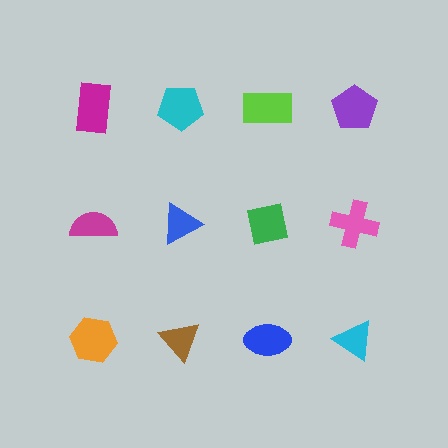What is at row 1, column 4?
A purple pentagon.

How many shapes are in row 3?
4 shapes.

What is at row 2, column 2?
A blue triangle.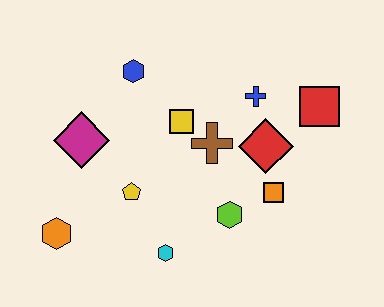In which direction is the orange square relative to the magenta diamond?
The orange square is to the right of the magenta diamond.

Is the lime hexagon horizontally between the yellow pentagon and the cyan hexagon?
No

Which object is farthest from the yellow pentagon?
The red square is farthest from the yellow pentagon.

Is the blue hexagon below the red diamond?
No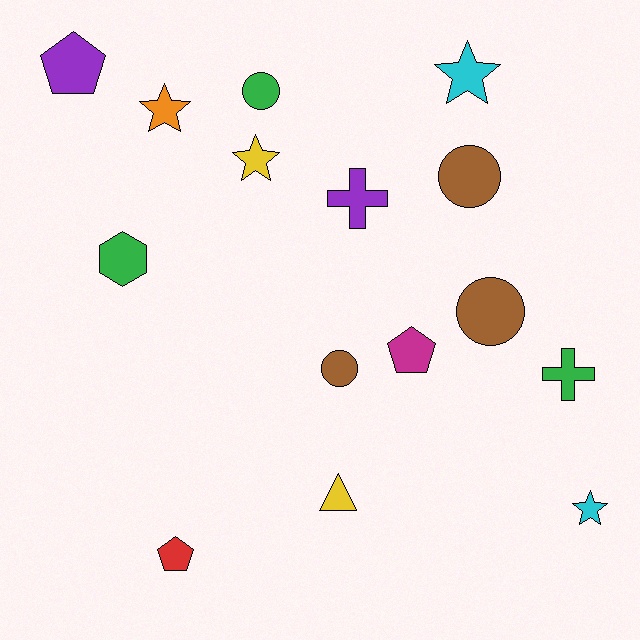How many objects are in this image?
There are 15 objects.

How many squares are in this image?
There are no squares.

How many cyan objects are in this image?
There are 2 cyan objects.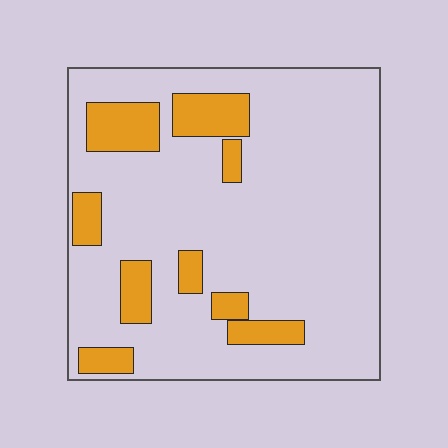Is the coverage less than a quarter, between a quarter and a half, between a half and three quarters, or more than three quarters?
Less than a quarter.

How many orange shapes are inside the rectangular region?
9.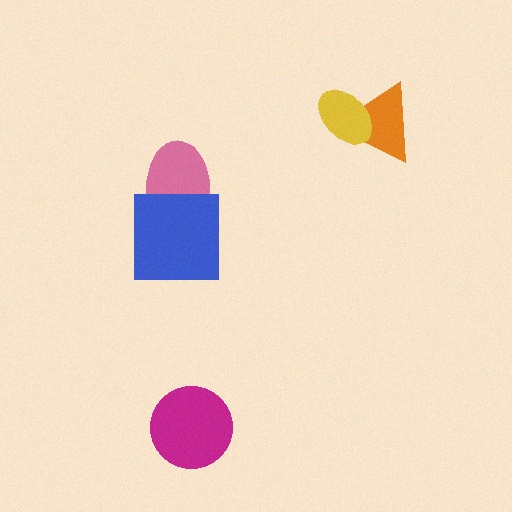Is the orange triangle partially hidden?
Yes, it is partially covered by another shape.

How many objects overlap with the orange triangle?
1 object overlaps with the orange triangle.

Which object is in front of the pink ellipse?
The blue square is in front of the pink ellipse.